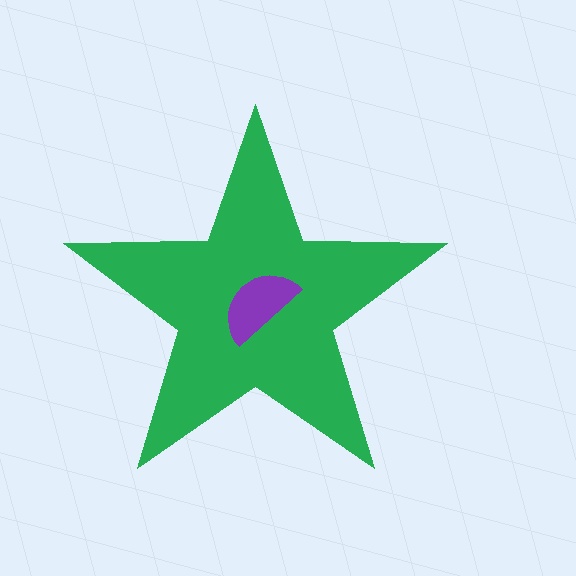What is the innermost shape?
The purple semicircle.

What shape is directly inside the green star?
The purple semicircle.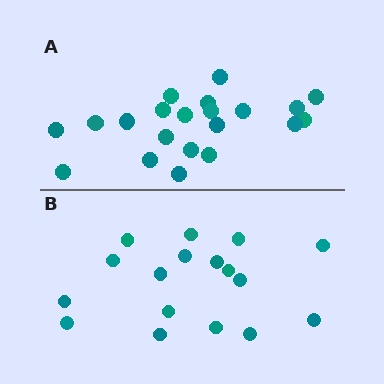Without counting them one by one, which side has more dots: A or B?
Region A (the top region) has more dots.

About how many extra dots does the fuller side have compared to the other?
Region A has about 4 more dots than region B.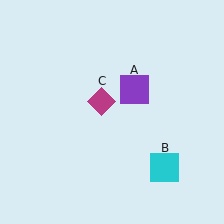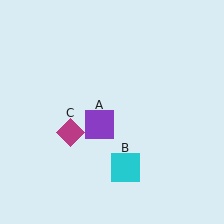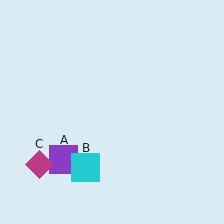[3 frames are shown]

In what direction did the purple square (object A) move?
The purple square (object A) moved down and to the left.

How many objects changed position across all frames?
3 objects changed position: purple square (object A), cyan square (object B), magenta diamond (object C).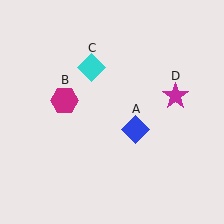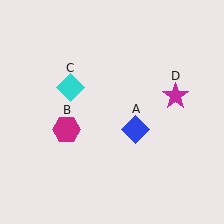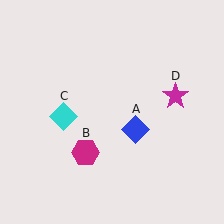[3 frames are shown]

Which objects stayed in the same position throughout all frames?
Blue diamond (object A) and magenta star (object D) remained stationary.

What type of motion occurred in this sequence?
The magenta hexagon (object B), cyan diamond (object C) rotated counterclockwise around the center of the scene.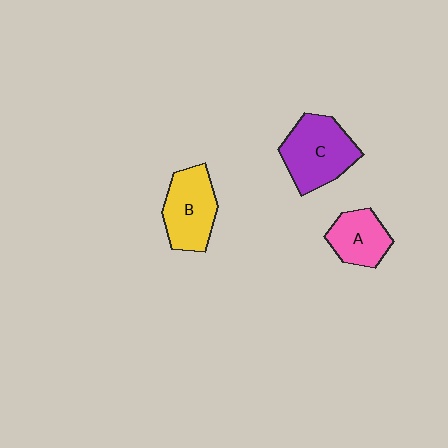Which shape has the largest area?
Shape C (purple).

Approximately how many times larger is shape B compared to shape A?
Approximately 1.3 times.